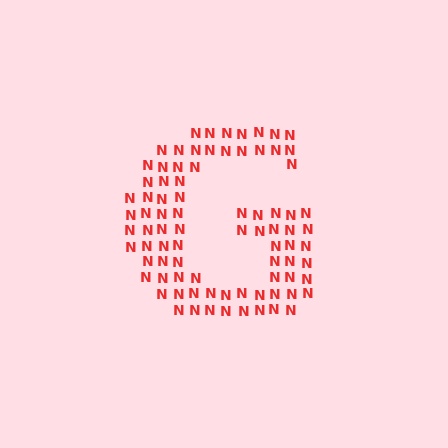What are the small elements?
The small elements are letter N's.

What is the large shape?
The large shape is the letter G.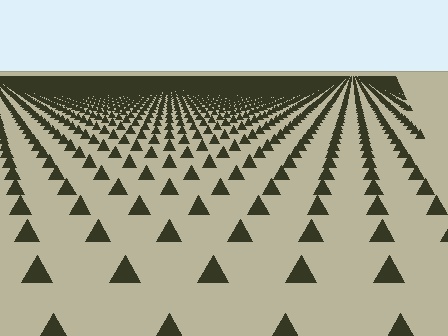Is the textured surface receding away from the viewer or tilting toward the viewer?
The surface is receding away from the viewer. Texture elements get smaller and denser toward the top.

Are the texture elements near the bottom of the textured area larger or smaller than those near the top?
Larger. Near the bottom, elements are closer to the viewer and appear at a bigger on-screen size.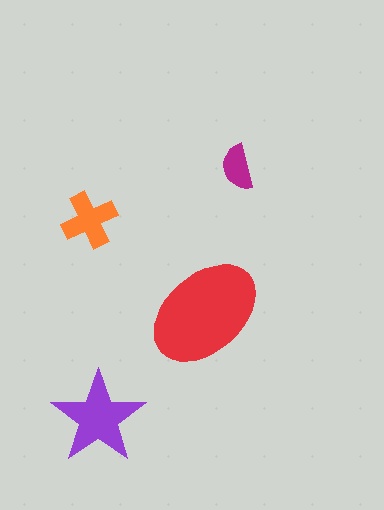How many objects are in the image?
There are 4 objects in the image.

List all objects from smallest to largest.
The magenta semicircle, the orange cross, the purple star, the red ellipse.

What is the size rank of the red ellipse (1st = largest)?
1st.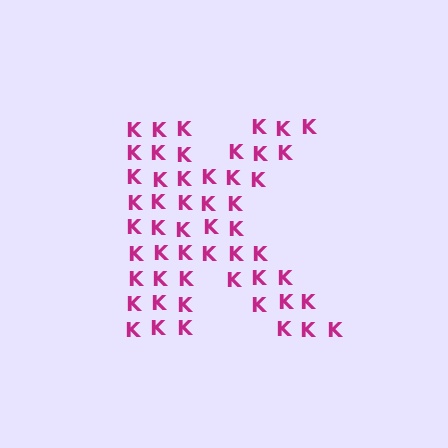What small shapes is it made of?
It is made of small letter K's.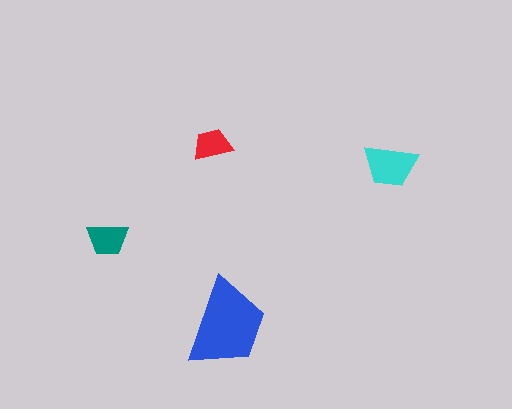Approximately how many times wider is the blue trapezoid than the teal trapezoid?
About 2 times wider.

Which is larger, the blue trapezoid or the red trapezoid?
The blue one.